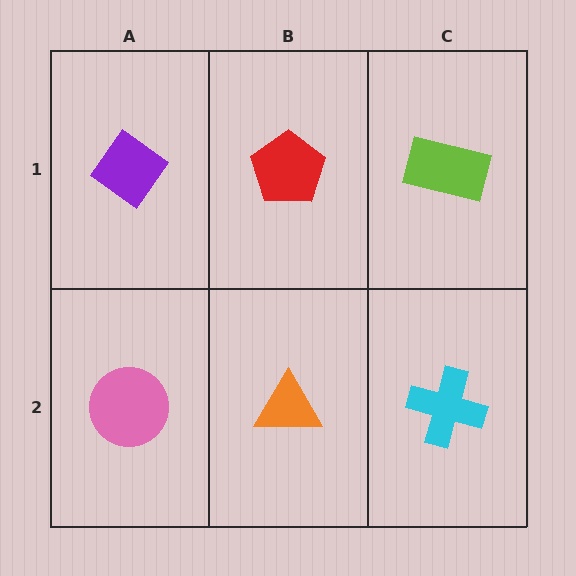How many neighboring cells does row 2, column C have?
2.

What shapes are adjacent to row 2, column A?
A purple diamond (row 1, column A), an orange triangle (row 2, column B).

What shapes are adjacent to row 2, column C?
A lime rectangle (row 1, column C), an orange triangle (row 2, column B).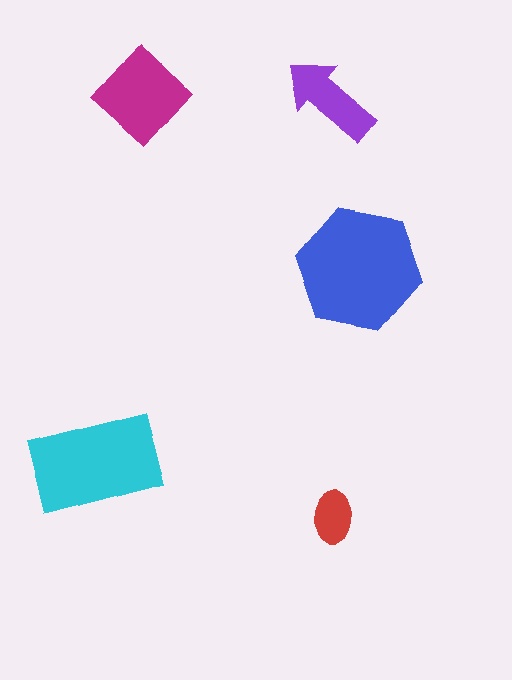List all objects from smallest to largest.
The red ellipse, the purple arrow, the magenta diamond, the cyan rectangle, the blue hexagon.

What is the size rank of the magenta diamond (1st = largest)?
3rd.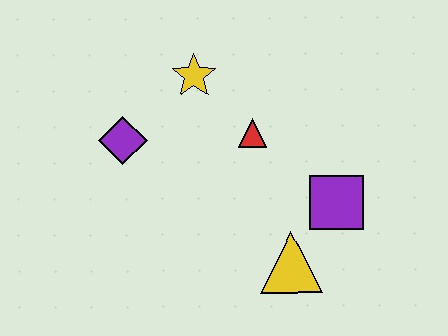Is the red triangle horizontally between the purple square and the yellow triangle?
No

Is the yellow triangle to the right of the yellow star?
Yes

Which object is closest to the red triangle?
The yellow star is closest to the red triangle.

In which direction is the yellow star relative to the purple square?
The yellow star is to the left of the purple square.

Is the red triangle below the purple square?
No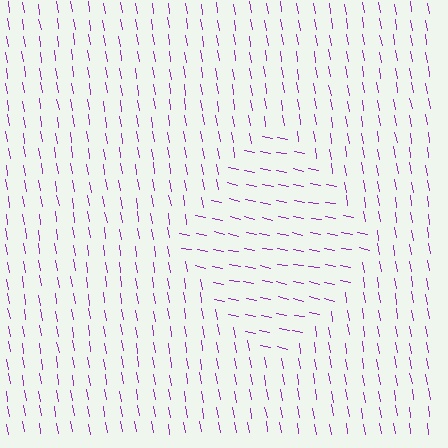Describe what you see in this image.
The image is filled with small purple line segments. A diamond region in the image has lines oriented differently from the surrounding lines, creating a visible texture boundary.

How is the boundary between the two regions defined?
The boundary is defined purely by a change in line orientation (approximately 69 degrees difference). All lines are the same color and thickness.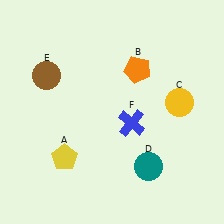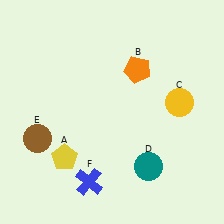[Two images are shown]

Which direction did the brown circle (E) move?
The brown circle (E) moved down.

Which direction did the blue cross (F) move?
The blue cross (F) moved down.